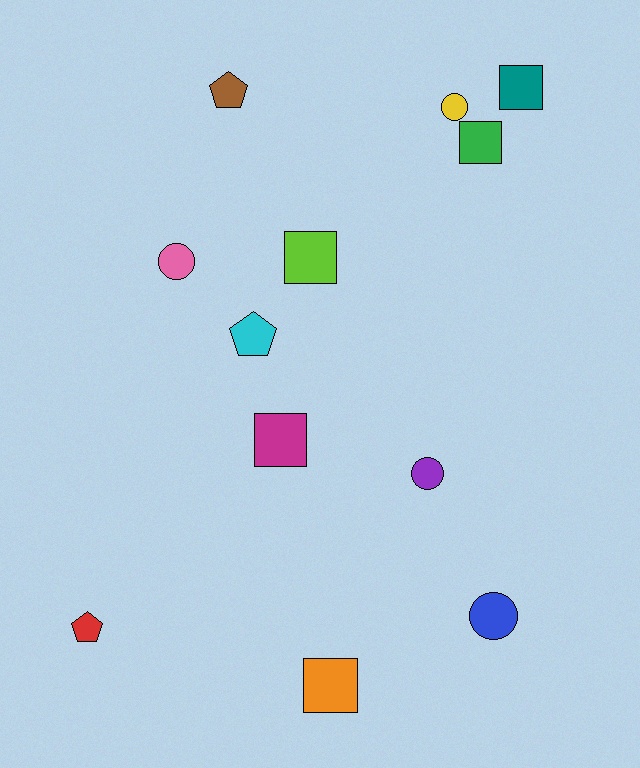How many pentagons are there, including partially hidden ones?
There are 3 pentagons.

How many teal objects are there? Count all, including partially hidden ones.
There is 1 teal object.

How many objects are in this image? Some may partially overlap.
There are 12 objects.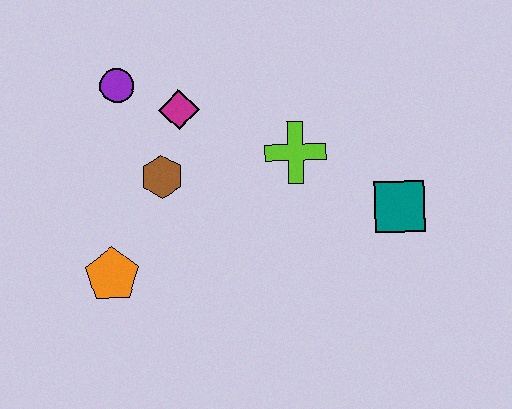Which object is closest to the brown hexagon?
The magenta diamond is closest to the brown hexagon.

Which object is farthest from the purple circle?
The teal square is farthest from the purple circle.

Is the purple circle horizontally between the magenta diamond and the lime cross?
No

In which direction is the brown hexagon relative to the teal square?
The brown hexagon is to the left of the teal square.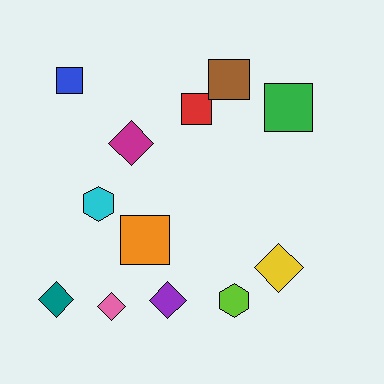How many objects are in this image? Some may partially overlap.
There are 12 objects.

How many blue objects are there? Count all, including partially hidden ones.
There is 1 blue object.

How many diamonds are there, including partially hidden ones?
There are 5 diamonds.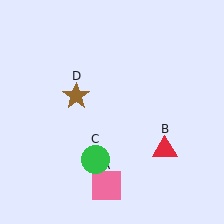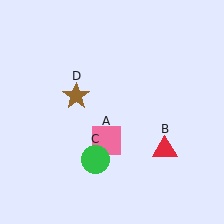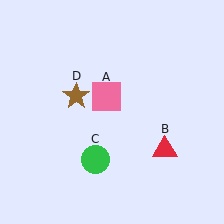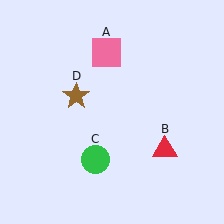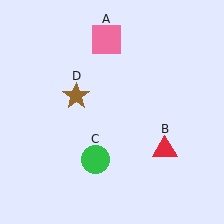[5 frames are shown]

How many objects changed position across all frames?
1 object changed position: pink square (object A).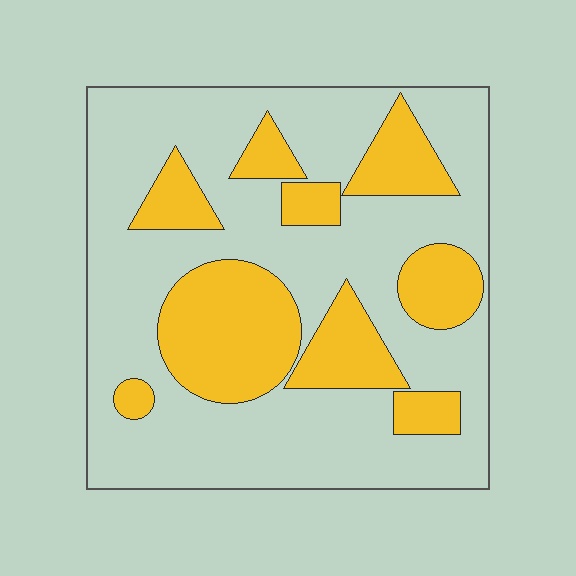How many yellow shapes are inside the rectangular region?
9.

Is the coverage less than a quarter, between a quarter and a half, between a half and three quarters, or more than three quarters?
Between a quarter and a half.